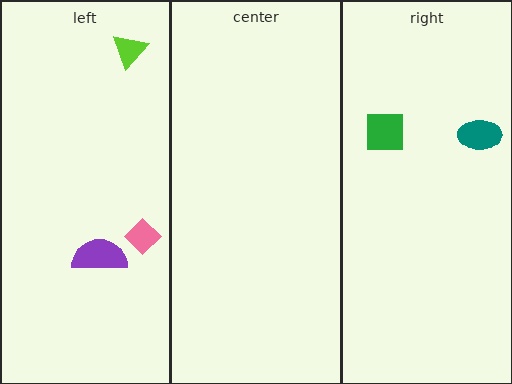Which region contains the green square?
The right region.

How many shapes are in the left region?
3.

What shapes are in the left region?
The pink diamond, the lime triangle, the purple semicircle.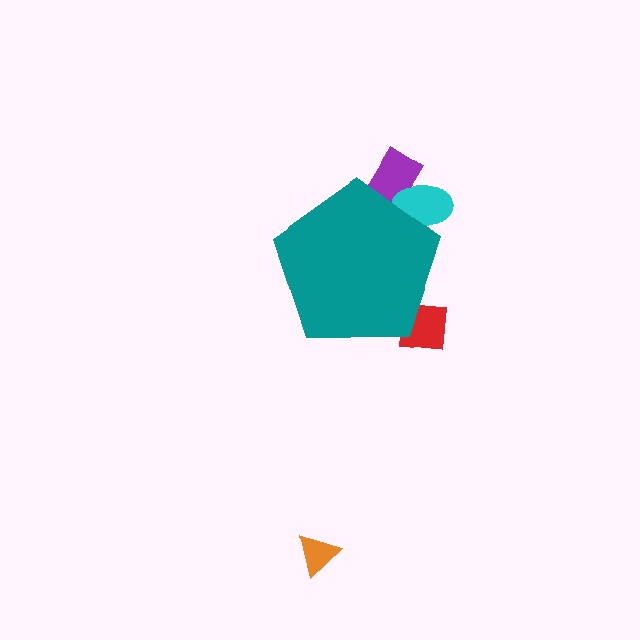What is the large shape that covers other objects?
A teal pentagon.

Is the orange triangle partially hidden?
No, the orange triangle is fully visible.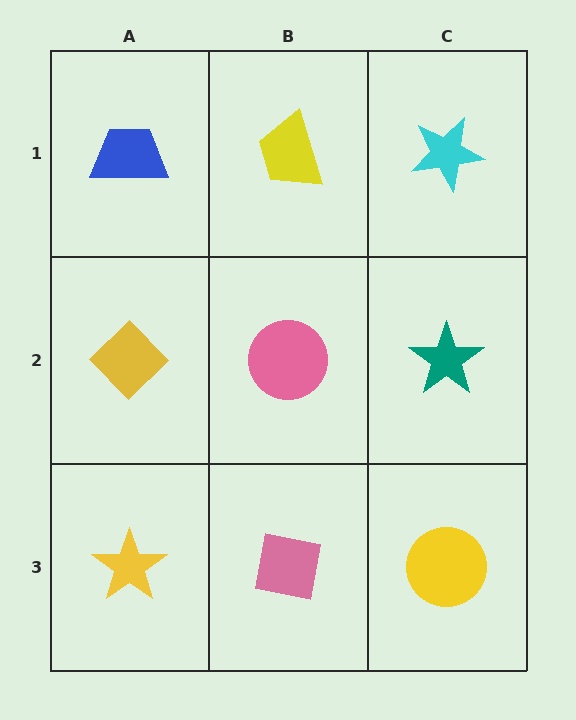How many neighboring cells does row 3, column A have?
2.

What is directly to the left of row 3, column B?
A yellow star.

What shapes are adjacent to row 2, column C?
A cyan star (row 1, column C), a yellow circle (row 3, column C), a pink circle (row 2, column B).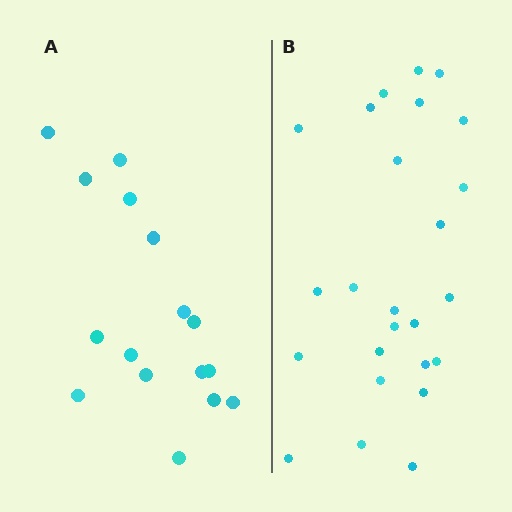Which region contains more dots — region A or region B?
Region B (the right region) has more dots.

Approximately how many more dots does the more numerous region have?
Region B has roughly 8 or so more dots than region A.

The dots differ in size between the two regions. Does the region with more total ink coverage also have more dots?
No. Region A has more total ink coverage because its dots are larger, but region B actually contains more individual dots. Total area can be misleading — the number of items is what matters here.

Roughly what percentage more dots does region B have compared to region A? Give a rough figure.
About 55% more.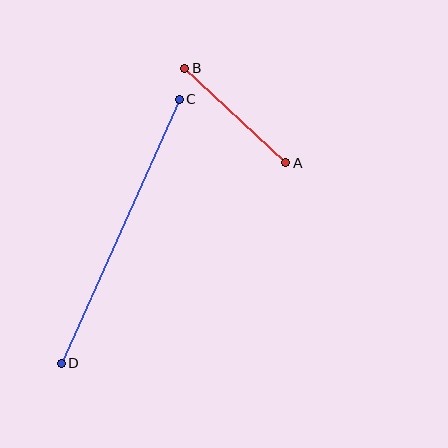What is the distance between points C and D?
The distance is approximately 289 pixels.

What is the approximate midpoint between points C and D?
The midpoint is at approximately (120, 232) pixels.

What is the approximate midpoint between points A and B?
The midpoint is at approximately (235, 116) pixels.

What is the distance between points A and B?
The distance is approximately 138 pixels.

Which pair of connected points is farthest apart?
Points C and D are farthest apart.